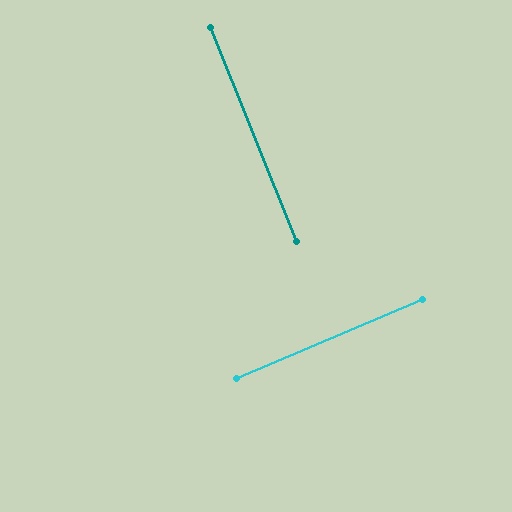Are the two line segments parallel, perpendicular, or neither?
Perpendicular — they meet at approximately 89°.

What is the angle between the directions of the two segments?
Approximately 89 degrees.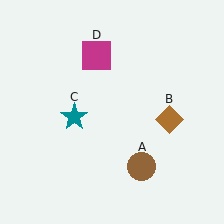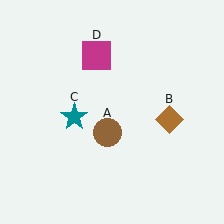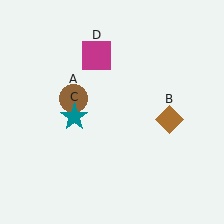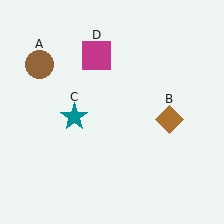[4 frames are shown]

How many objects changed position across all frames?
1 object changed position: brown circle (object A).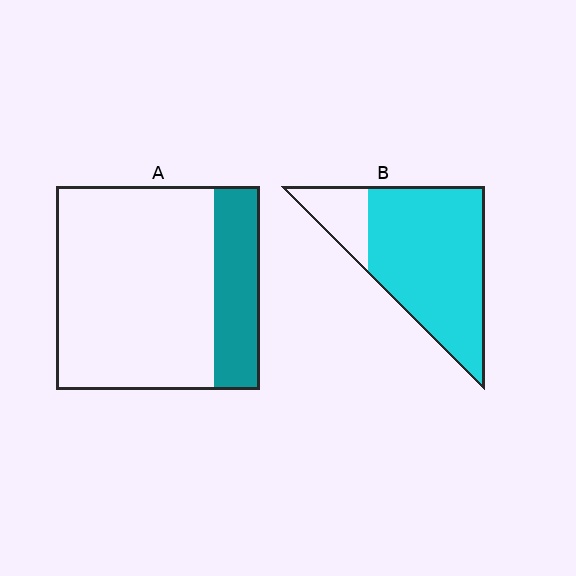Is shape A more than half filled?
No.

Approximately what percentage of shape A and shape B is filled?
A is approximately 25% and B is approximately 80%.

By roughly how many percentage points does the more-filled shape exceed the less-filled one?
By roughly 60 percentage points (B over A).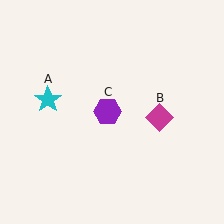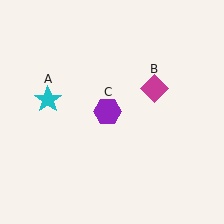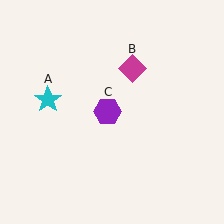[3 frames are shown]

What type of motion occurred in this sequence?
The magenta diamond (object B) rotated counterclockwise around the center of the scene.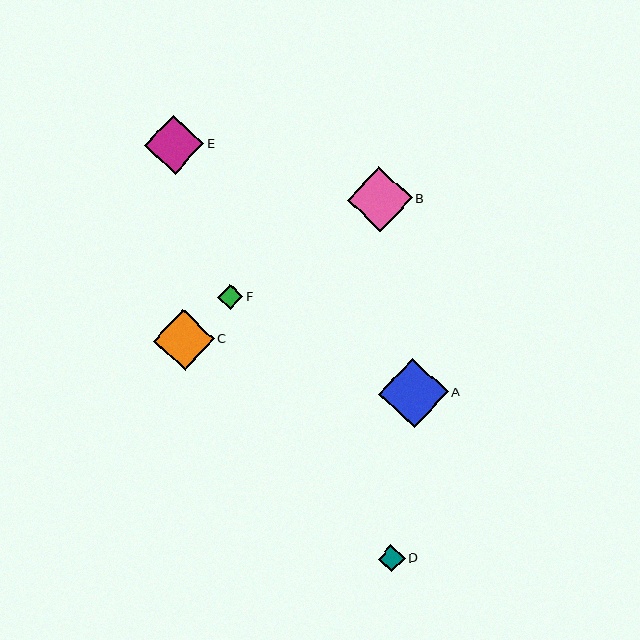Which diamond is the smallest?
Diamond F is the smallest with a size of approximately 25 pixels.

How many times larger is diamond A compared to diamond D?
Diamond A is approximately 2.6 times the size of diamond D.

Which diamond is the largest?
Diamond A is the largest with a size of approximately 70 pixels.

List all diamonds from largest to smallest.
From largest to smallest: A, B, C, E, D, F.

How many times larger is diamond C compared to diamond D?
Diamond C is approximately 2.2 times the size of diamond D.